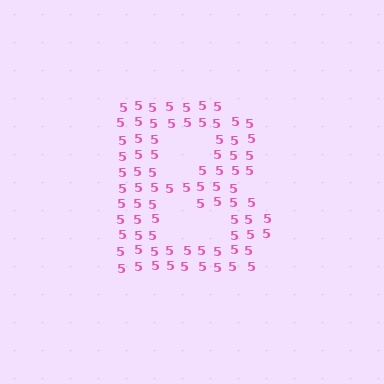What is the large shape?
The large shape is the letter B.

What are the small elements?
The small elements are digit 5's.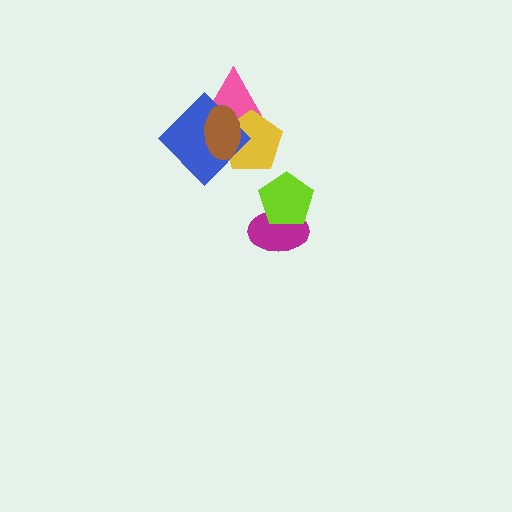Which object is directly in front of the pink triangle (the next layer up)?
The yellow pentagon is directly in front of the pink triangle.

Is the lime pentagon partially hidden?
No, no other shape covers it.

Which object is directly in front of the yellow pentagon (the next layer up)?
The blue diamond is directly in front of the yellow pentagon.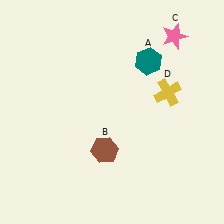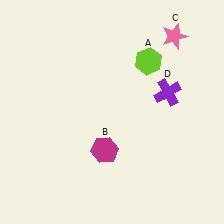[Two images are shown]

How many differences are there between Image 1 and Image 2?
There are 3 differences between the two images.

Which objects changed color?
A changed from teal to lime. B changed from brown to magenta. D changed from yellow to purple.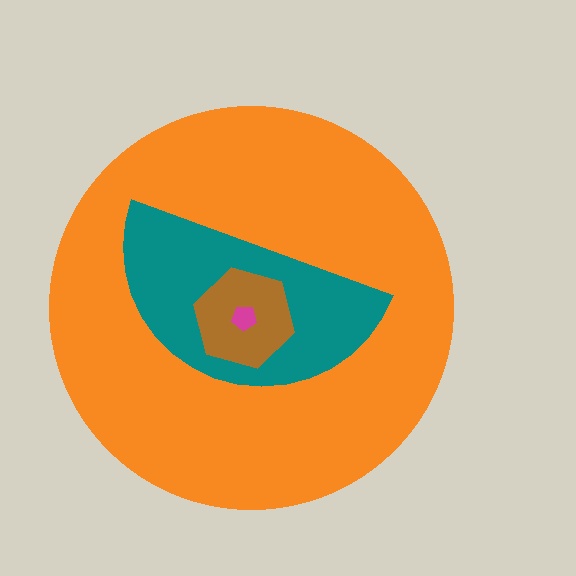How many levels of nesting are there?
4.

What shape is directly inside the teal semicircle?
The brown hexagon.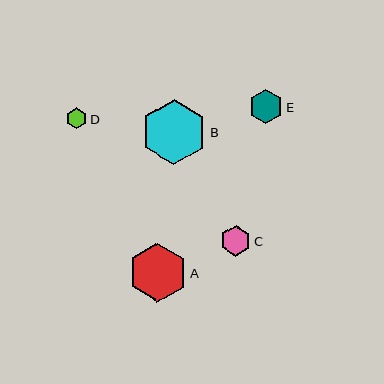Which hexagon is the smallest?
Hexagon D is the smallest with a size of approximately 21 pixels.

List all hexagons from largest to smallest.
From largest to smallest: B, A, E, C, D.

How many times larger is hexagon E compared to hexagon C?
Hexagon E is approximately 1.1 times the size of hexagon C.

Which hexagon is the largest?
Hexagon B is the largest with a size of approximately 65 pixels.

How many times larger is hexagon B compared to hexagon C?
Hexagon B is approximately 2.1 times the size of hexagon C.